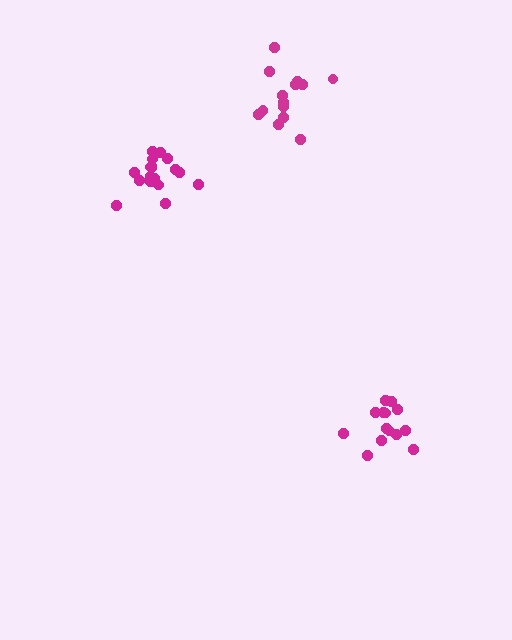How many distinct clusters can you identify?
There are 3 distinct clusters.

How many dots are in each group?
Group 1: 14 dots, Group 2: 18 dots, Group 3: 14 dots (46 total).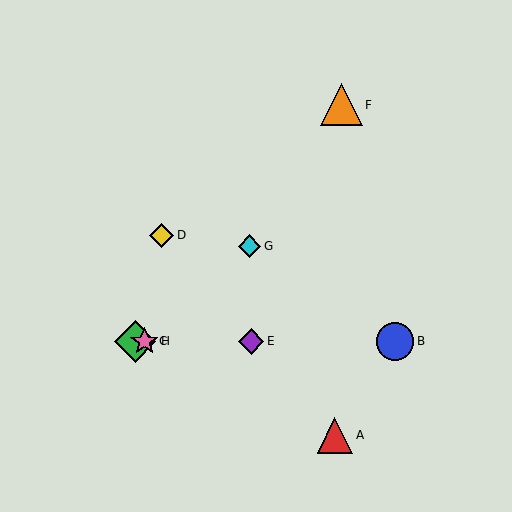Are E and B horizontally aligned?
Yes, both are at y≈341.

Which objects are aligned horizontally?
Objects B, C, E, H are aligned horizontally.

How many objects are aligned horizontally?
4 objects (B, C, E, H) are aligned horizontally.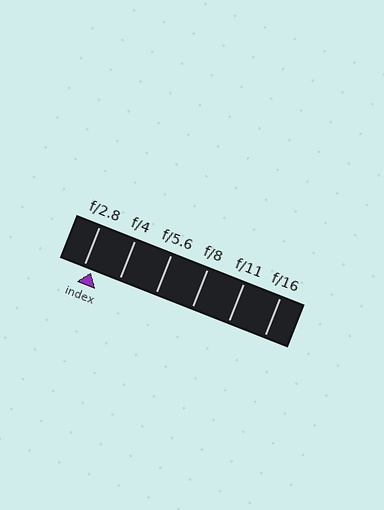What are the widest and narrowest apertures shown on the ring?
The widest aperture shown is f/2.8 and the narrowest is f/16.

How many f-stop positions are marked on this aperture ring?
There are 6 f-stop positions marked.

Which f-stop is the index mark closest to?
The index mark is closest to f/2.8.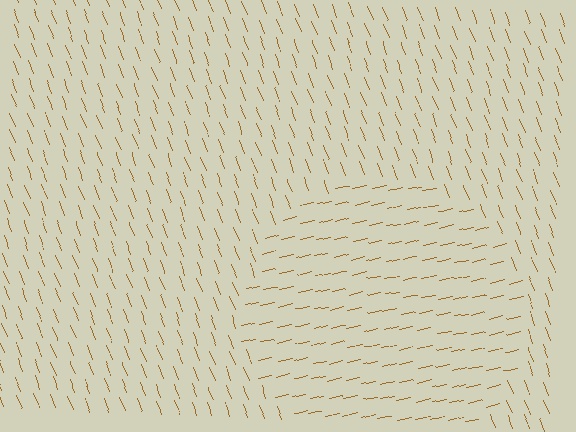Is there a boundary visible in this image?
Yes, there is a texture boundary formed by a change in line orientation.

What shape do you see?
I see a circle.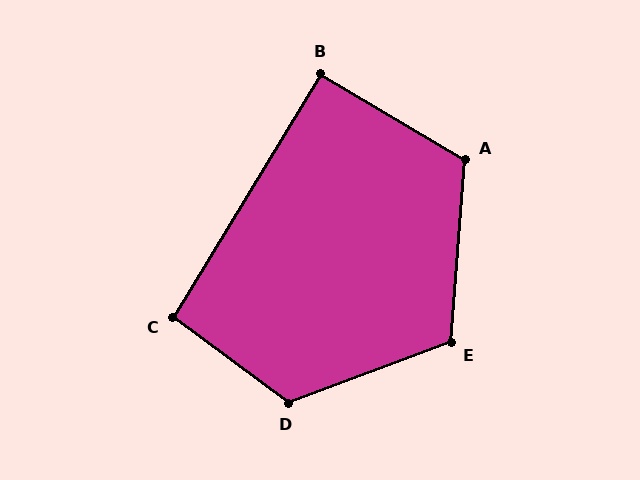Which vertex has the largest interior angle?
D, at approximately 123 degrees.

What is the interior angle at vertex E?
Approximately 115 degrees (obtuse).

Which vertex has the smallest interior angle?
B, at approximately 91 degrees.